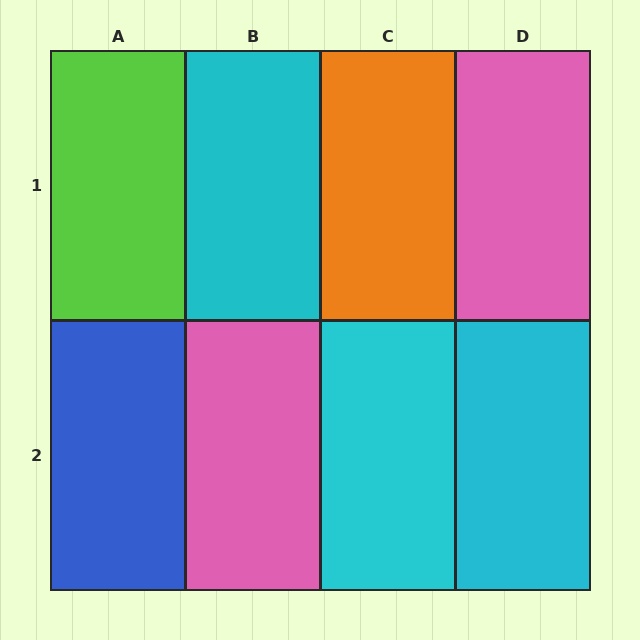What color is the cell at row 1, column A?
Lime.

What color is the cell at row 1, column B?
Cyan.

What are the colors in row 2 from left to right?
Blue, pink, cyan, cyan.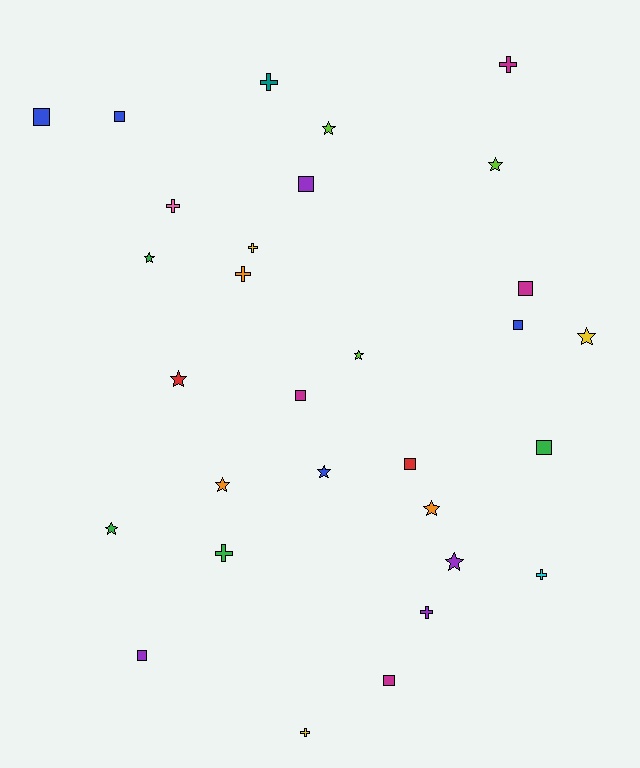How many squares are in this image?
There are 10 squares.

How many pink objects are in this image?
There is 1 pink object.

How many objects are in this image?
There are 30 objects.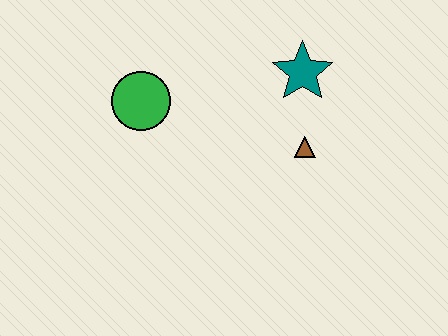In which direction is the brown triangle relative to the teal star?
The brown triangle is below the teal star.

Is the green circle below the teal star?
Yes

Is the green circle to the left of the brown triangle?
Yes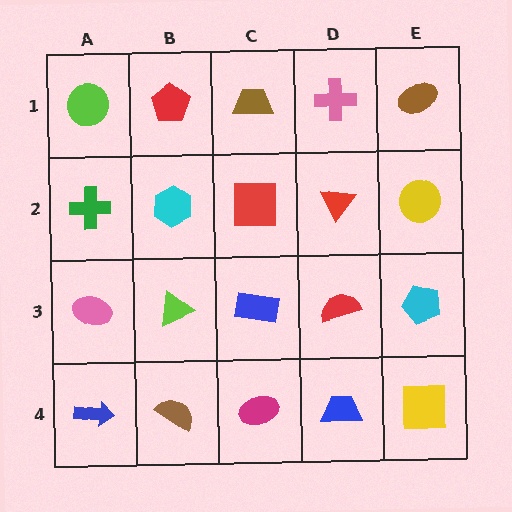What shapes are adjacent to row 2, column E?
A brown ellipse (row 1, column E), a cyan pentagon (row 3, column E), a red triangle (row 2, column D).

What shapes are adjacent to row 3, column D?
A red triangle (row 2, column D), a blue trapezoid (row 4, column D), a blue rectangle (row 3, column C), a cyan pentagon (row 3, column E).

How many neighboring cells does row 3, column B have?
4.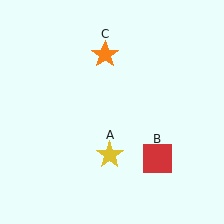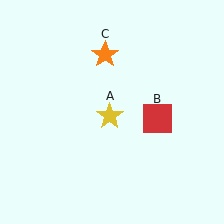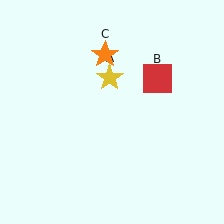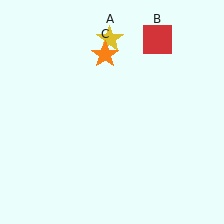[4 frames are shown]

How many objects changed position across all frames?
2 objects changed position: yellow star (object A), red square (object B).